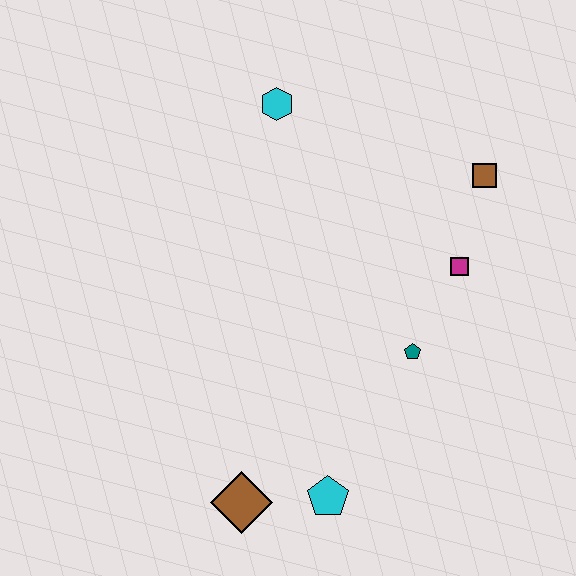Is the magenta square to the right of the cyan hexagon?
Yes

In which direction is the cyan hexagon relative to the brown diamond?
The cyan hexagon is above the brown diamond.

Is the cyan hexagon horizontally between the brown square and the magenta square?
No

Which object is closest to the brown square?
The magenta square is closest to the brown square.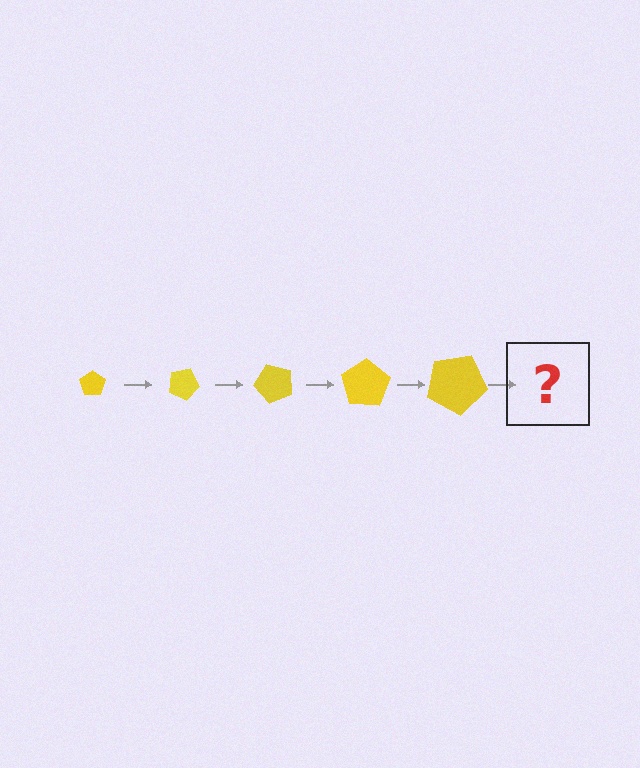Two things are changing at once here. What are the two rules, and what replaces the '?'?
The two rules are that the pentagon grows larger each step and it rotates 25 degrees each step. The '?' should be a pentagon, larger than the previous one and rotated 125 degrees from the start.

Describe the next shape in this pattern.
It should be a pentagon, larger than the previous one and rotated 125 degrees from the start.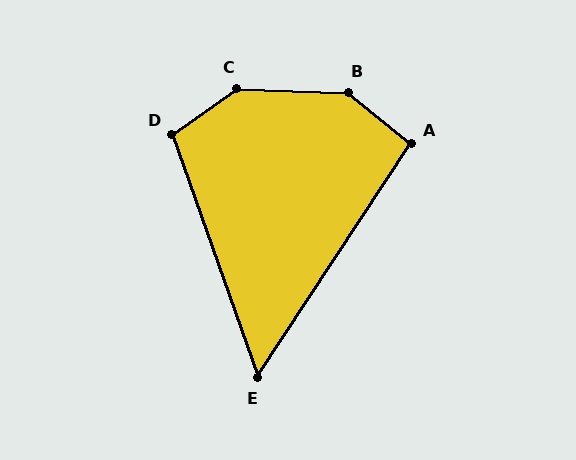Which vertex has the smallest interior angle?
E, at approximately 53 degrees.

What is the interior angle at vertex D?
Approximately 106 degrees (obtuse).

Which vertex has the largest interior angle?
C, at approximately 143 degrees.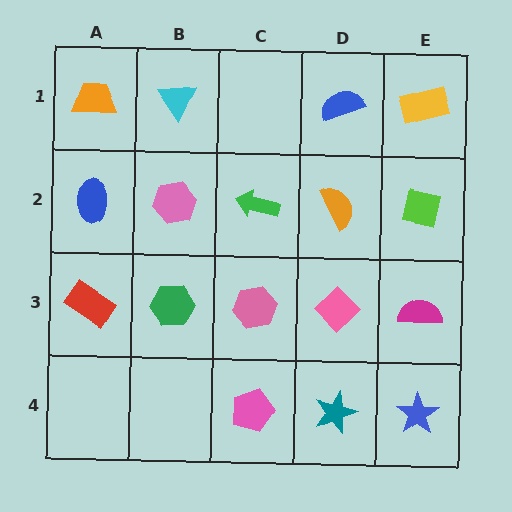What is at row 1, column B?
A cyan triangle.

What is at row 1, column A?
An orange trapezoid.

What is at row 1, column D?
A blue semicircle.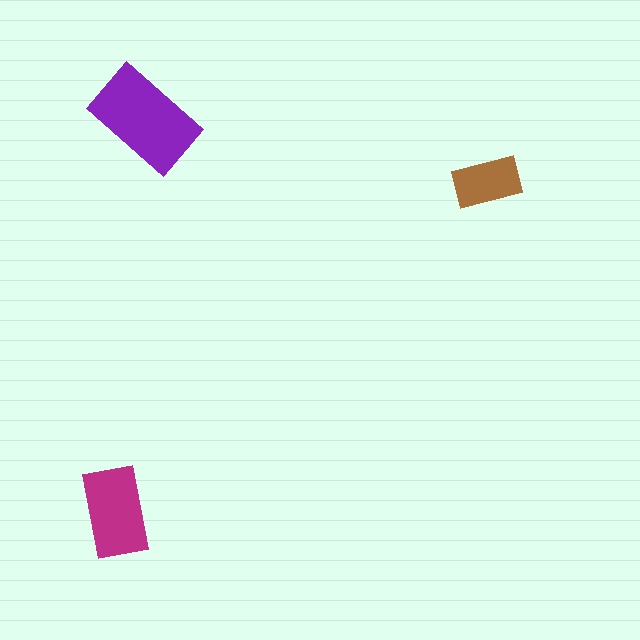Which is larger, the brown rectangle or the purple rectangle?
The purple one.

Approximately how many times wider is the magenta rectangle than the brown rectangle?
About 1.5 times wider.